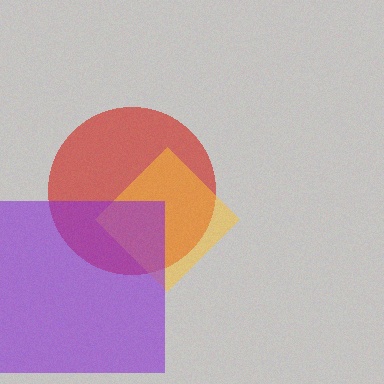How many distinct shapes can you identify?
There are 3 distinct shapes: a red circle, a yellow diamond, a purple square.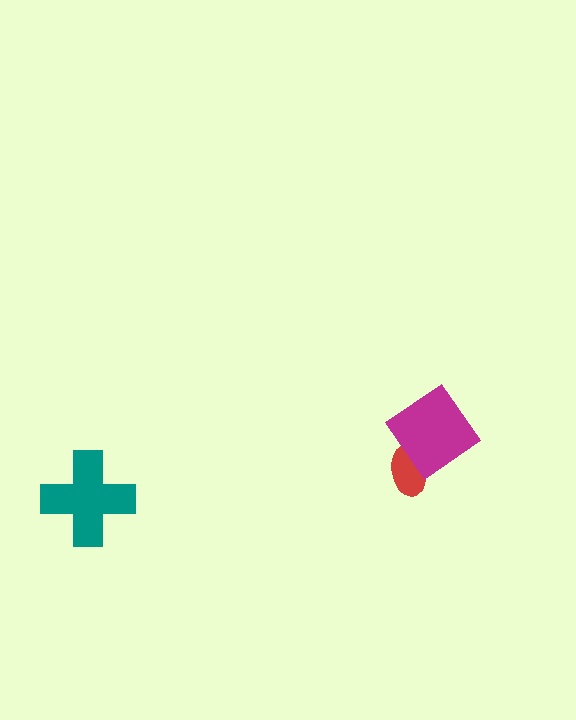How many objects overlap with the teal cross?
0 objects overlap with the teal cross.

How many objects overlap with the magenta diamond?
1 object overlaps with the magenta diamond.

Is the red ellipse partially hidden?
Yes, it is partially covered by another shape.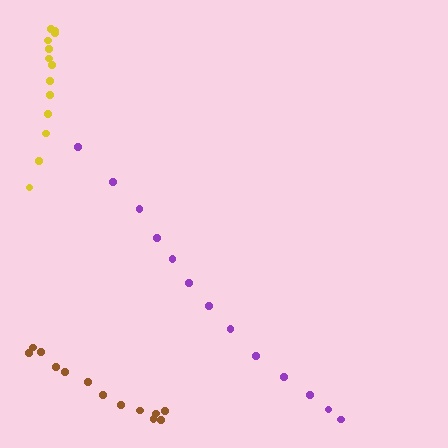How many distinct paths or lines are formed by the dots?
There are 3 distinct paths.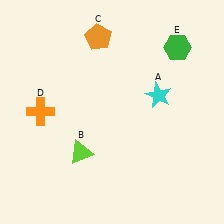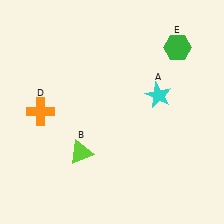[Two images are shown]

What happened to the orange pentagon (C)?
The orange pentagon (C) was removed in Image 2. It was in the top-left area of Image 1.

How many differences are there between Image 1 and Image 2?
There is 1 difference between the two images.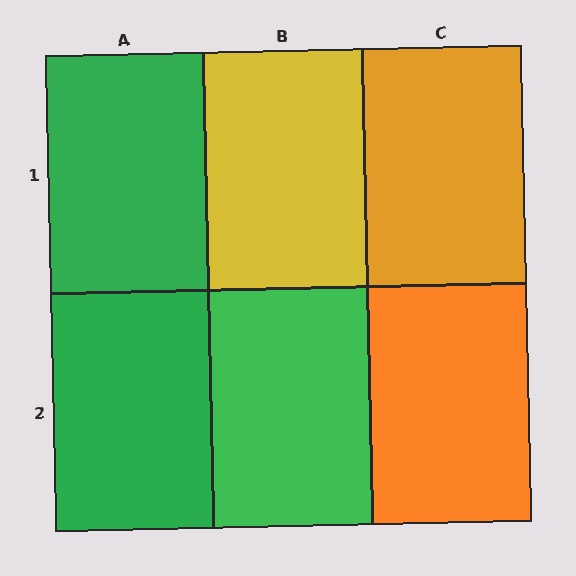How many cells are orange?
2 cells are orange.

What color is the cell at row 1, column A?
Green.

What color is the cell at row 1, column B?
Yellow.